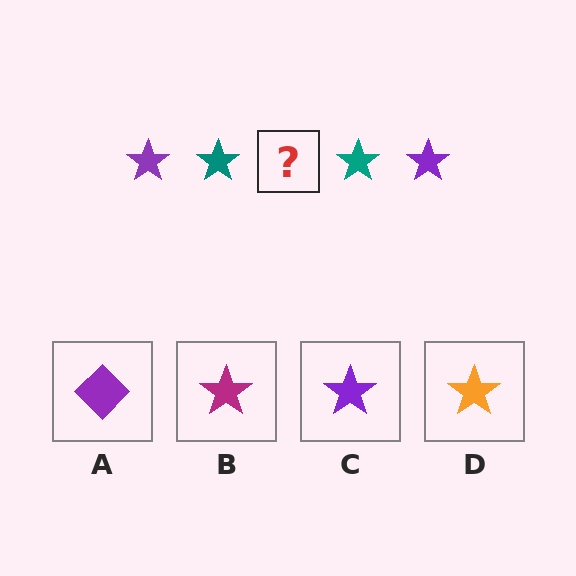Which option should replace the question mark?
Option C.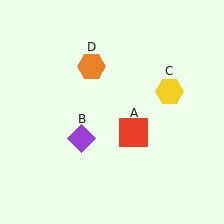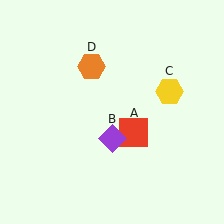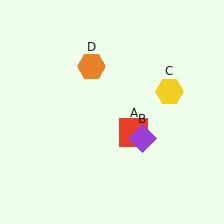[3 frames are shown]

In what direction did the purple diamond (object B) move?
The purple diamond (object B) moved right.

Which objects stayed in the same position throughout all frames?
Red square (object A) and yellow hexagon (object C) and orange hexagon (object D) remained stationary.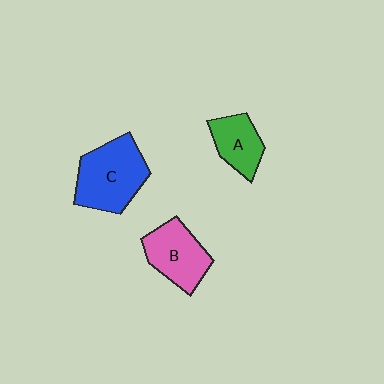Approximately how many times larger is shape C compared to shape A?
Approximately 1.7 times.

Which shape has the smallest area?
Shape A (green).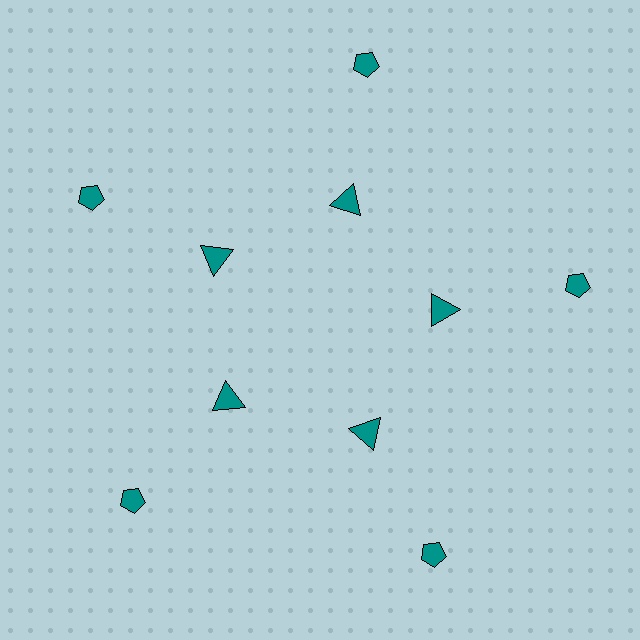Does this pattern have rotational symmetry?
Yes, this pattern has 5-fold rotational symmetry. It looks the same after rotating 72 degrees around the center.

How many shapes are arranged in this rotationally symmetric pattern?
There are 10 shapes, arranged in 5 groups of 2.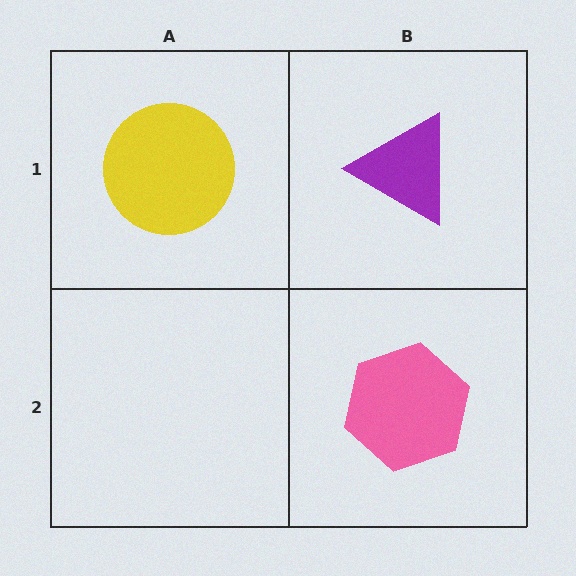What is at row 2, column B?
A pink hexagon.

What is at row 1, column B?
A purple triangle.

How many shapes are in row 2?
1 shape.